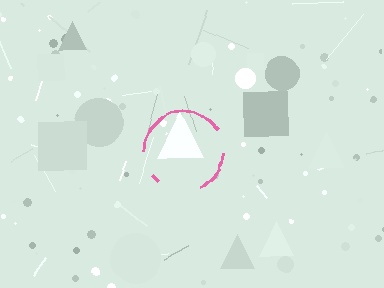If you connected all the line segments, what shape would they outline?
They would outline a circle.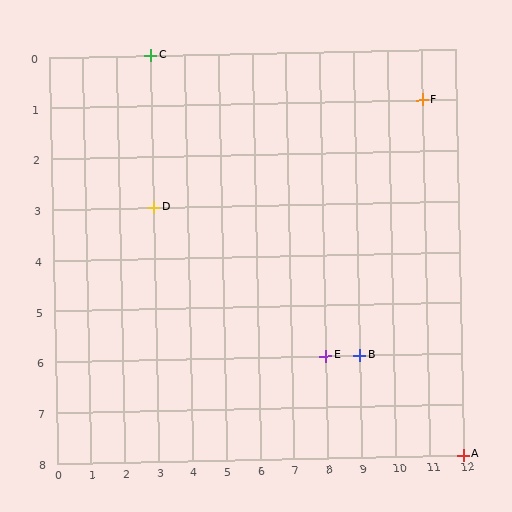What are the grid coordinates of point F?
Point F is at grid coordinates (11, 1).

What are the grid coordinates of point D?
Point D is at grid coordinates (3, 3).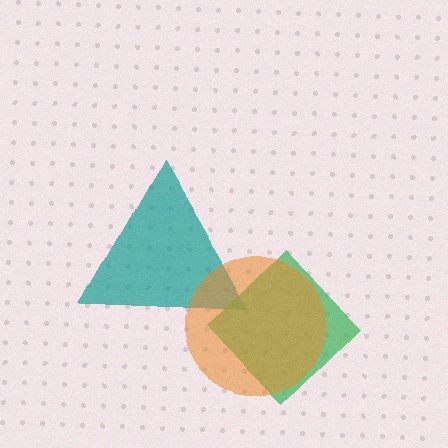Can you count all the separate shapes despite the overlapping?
Yes, there are 3 separate shapes.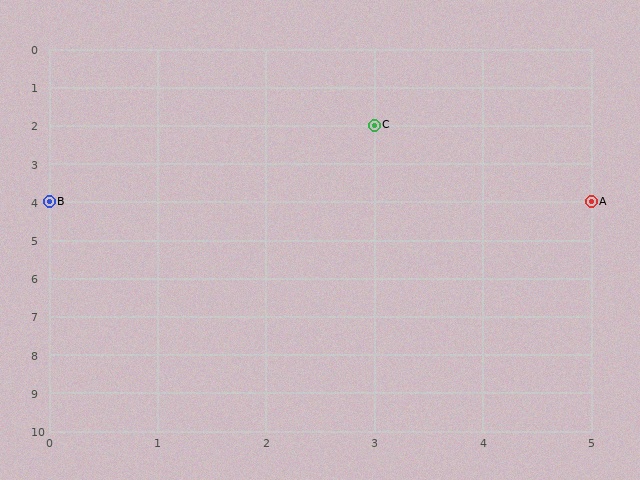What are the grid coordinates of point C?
Point C is at grid coordinates (3, 2).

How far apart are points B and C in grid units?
Points B and C are 3 columns and 2 rows apart (about 3.6 grid units diagonally).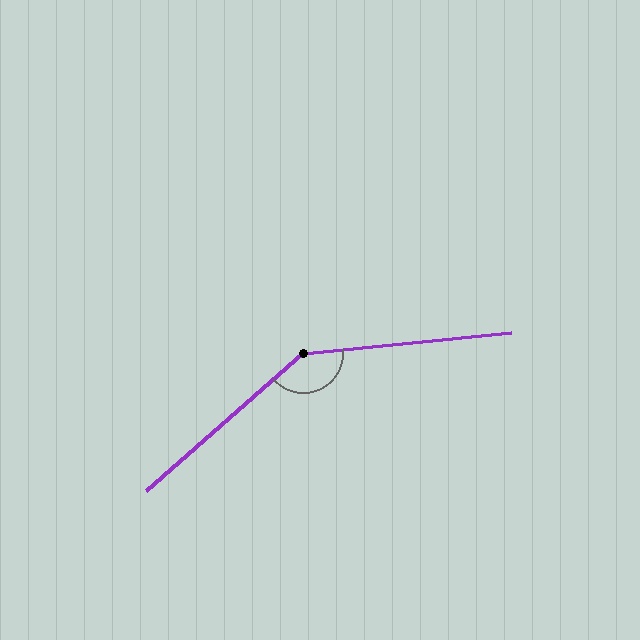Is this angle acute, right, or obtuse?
It is obtuse.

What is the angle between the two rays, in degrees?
Approximately 145 degrees.